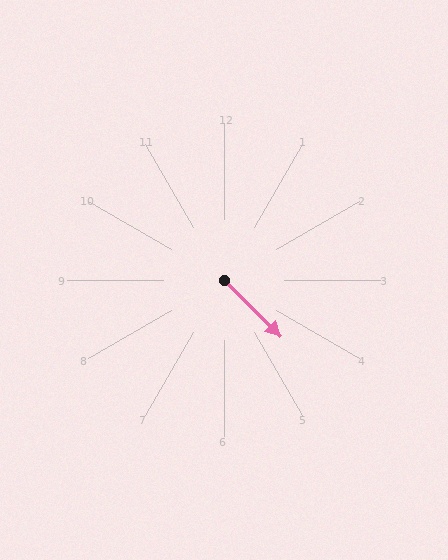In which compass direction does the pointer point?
Southeast.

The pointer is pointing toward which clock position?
Roughly 5 o'clock.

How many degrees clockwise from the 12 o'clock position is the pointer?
Approximately 135 degrees.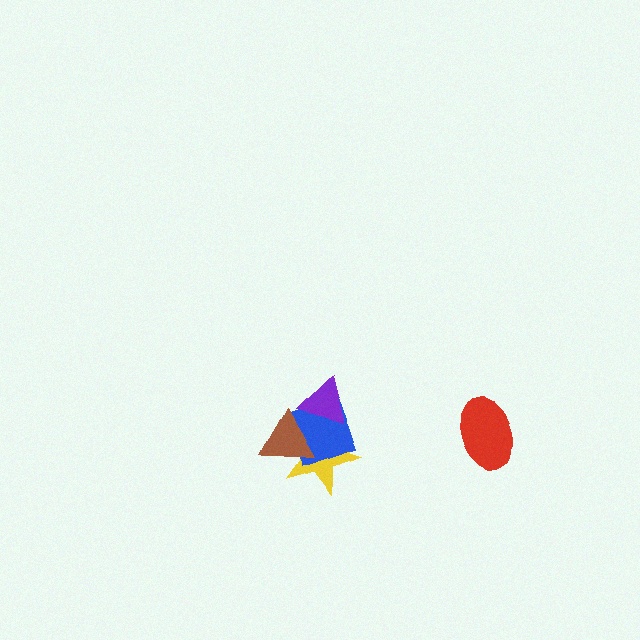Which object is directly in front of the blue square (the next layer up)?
The purple triangle is directly in front of the blue square.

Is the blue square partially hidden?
Yes, it is partially covered by another shape.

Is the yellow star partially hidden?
Yes, it is partially covered by another shape.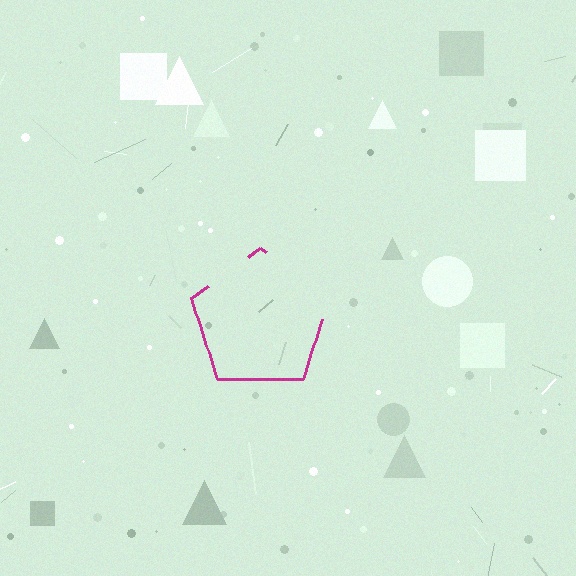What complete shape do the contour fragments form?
The contour fragments form a pentagon.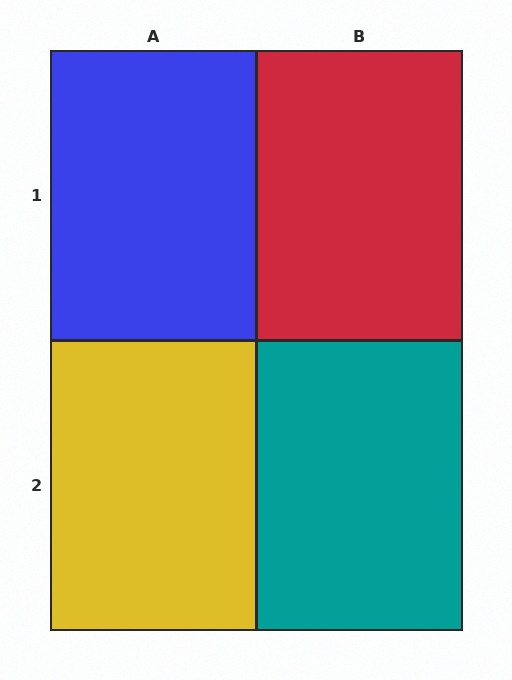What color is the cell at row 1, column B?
Red.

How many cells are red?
1 cell is red.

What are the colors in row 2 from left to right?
Yellow, teal.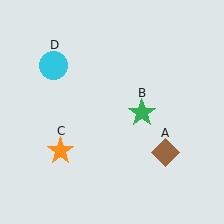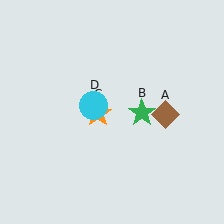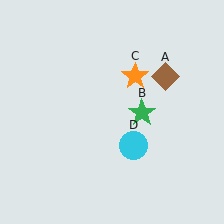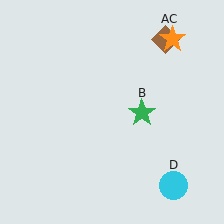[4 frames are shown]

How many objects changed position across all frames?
3 objects changed position: brown diamond (object A), orange star (object C), cyan circle (object D).